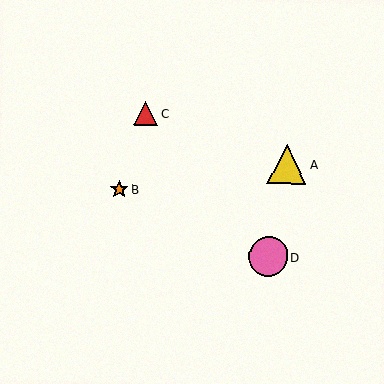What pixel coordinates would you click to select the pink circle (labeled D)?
Click at (268, 257) to select the pink circle D.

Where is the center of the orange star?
The center of the orange star is at (119, 190).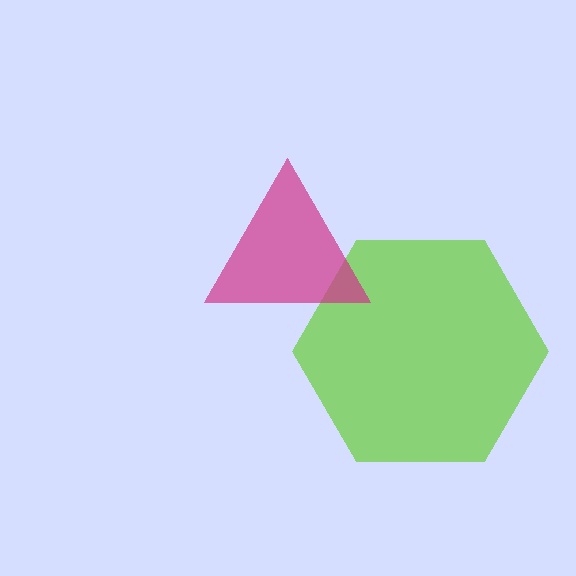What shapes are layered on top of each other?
The layered shapes are: a lime hexagon, a magenta triangle.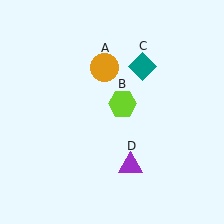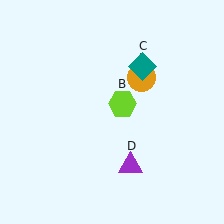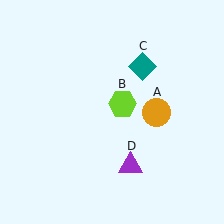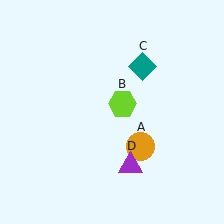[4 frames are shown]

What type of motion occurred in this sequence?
The orange circle (object A) rotated clockwise around the center of the scene.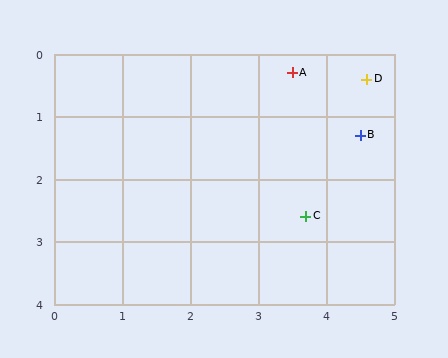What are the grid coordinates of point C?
Point C is at approximately (3.7, 2.6).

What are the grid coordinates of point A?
Point A is at approximately (3.5, 0.3).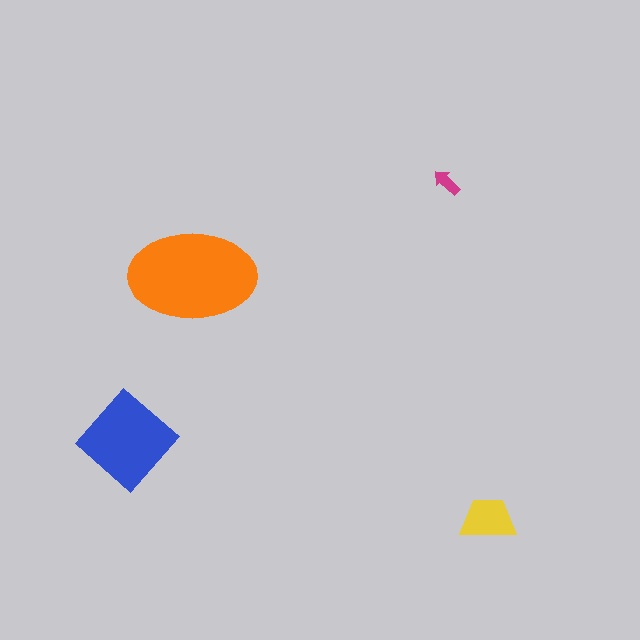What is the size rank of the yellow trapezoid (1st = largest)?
3rd.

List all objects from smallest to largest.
The magenta arrow, the yellow trapezoid, the blue diamond, the orange ellipse.